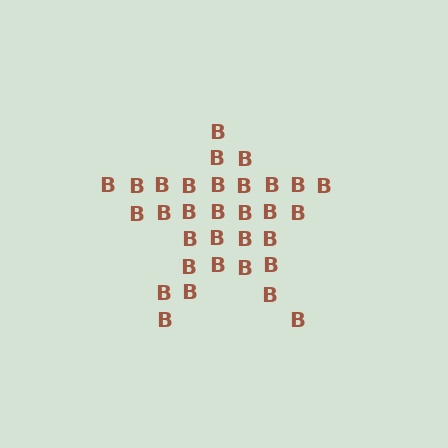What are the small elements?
The small elements are letter B's.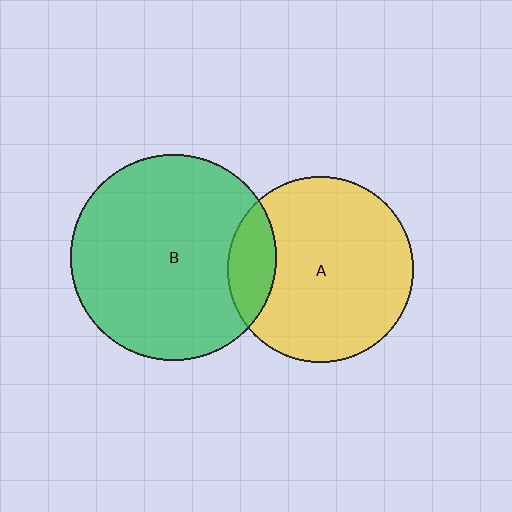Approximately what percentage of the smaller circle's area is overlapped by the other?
Approximately 15%.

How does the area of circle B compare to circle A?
Approximately 1.2 times.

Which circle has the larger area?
Circle B (green).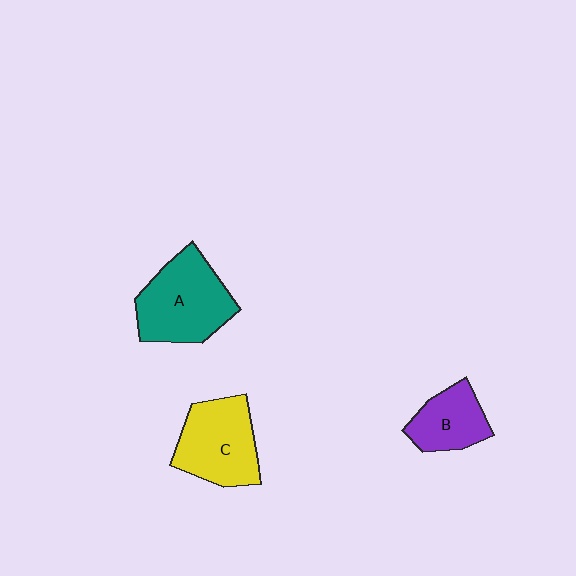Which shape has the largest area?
Shape A (teal).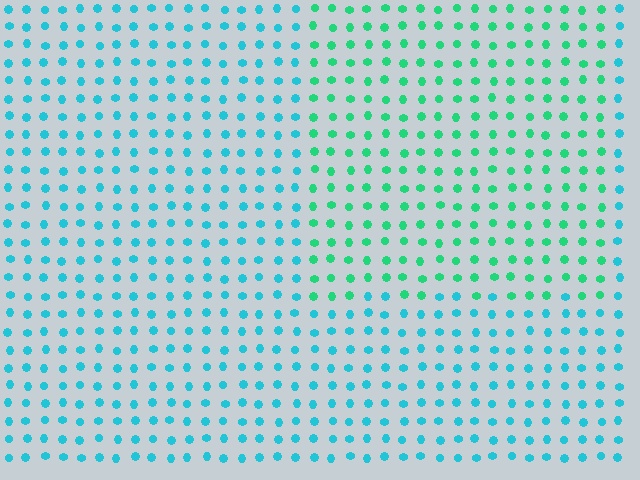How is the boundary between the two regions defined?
The boundary is defined purely by a slight shift in hue (about 36 degrees). Spacing, size, and orientation are identical on both sides.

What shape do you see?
I see a rectangle.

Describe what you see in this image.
The image is filled with small cyan elements in a uniform arrangement. A rectangle-shaped region is visible where the elements are tinted to a slightly different hue, forming a subtle color boundary.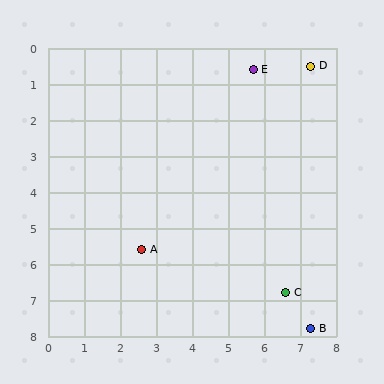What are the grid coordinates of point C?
Point C is at approximately (6.6, 6.8).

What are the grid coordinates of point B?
Point B is at approximately (7.3, 7.8).